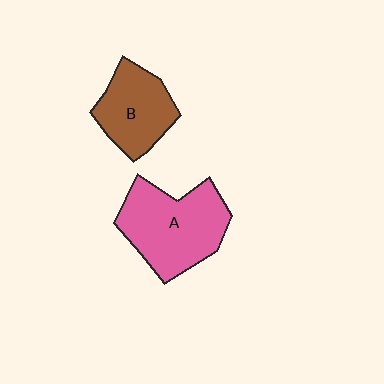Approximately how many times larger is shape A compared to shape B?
Approximately 1.4 times.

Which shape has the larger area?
Shape A (pink).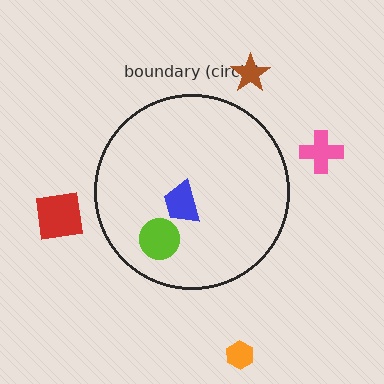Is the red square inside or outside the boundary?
Outside.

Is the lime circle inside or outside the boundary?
Inside.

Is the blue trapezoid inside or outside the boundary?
Inside.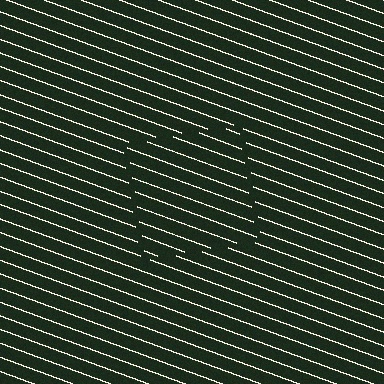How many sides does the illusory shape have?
4 sides — the line-ends trace a square.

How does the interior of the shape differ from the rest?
The interior of the shape contains the same grating, shifted by half a period — the contour is defined by the phase discontinuity where line-ends from the inner and outer gratings abut.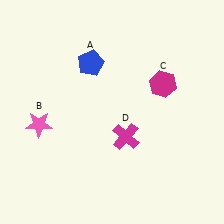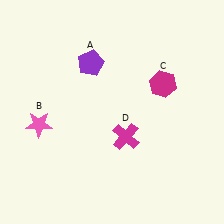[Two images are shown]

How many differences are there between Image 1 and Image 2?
There is 1 difference between the two images.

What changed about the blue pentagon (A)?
In Image 1, A is blue. In Image 2, it changed to purple.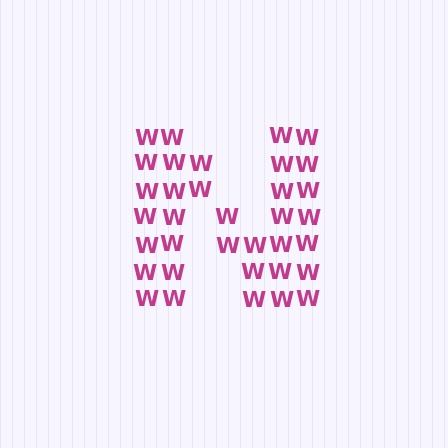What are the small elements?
The small elements are letter W's.